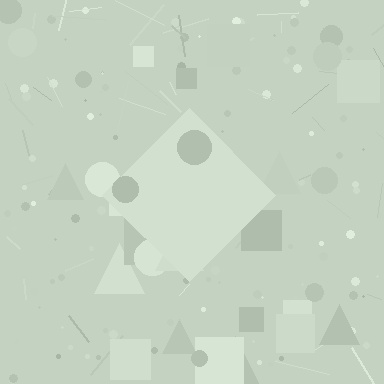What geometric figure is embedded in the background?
A diamond is embedded in the background.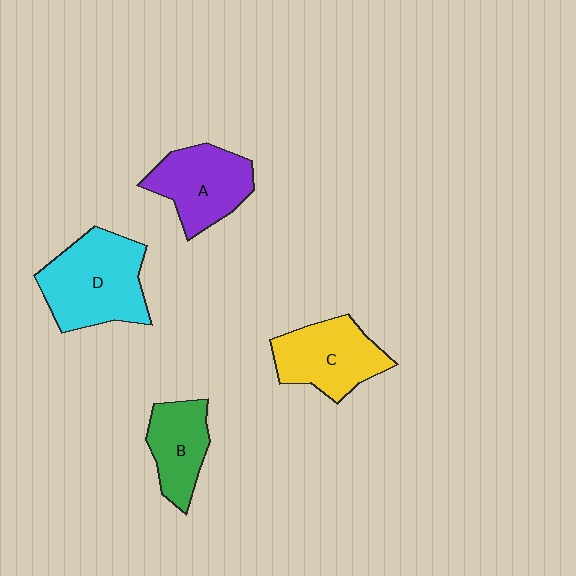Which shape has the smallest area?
Shape B (green).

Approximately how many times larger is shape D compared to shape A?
Approximately 1.3 times.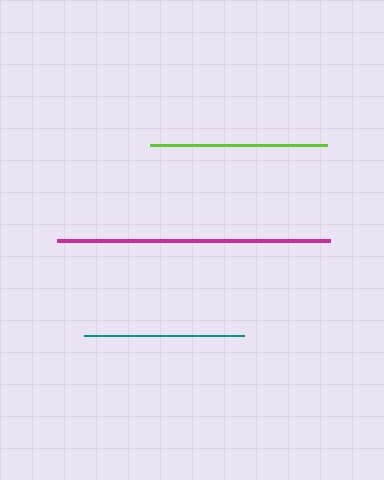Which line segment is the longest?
The magenta line is the longest at approximately 274 pixels.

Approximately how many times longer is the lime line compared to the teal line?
The lime line is approximately 1.1 times the length of the teal line.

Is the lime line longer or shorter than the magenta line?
The magenta line is longer than the lime line.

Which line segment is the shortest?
The teal line is the shortest at approximately 160 pixels.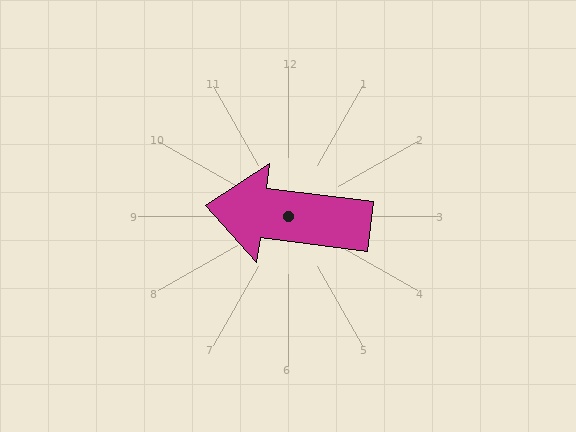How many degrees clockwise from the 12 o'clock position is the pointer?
Approximately 277 degrees.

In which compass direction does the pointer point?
West.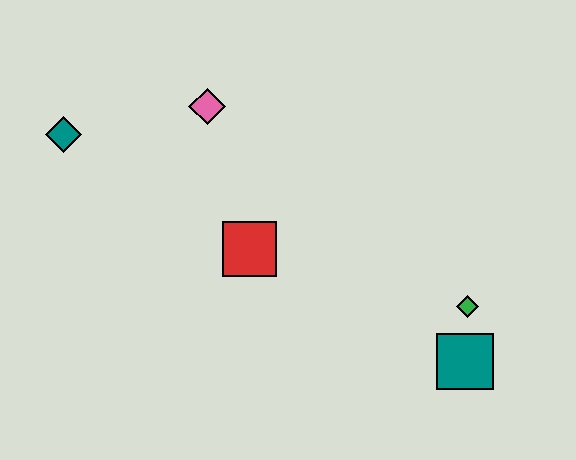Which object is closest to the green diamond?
The teal square is closest to the green diamond.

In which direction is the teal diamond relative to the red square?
The teal diamond is to the left of the red square.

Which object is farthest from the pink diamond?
The teal square is farthest from the pink diamond.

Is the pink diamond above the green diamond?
Yes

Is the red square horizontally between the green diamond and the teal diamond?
Yes